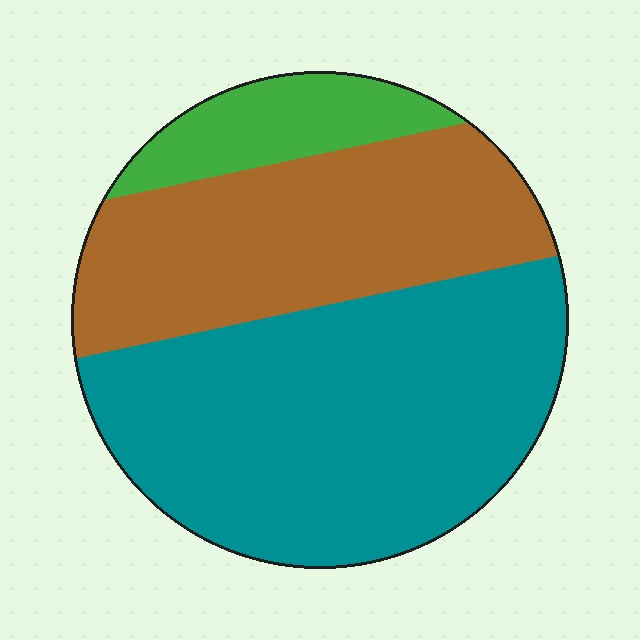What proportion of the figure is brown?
Brown covers about 35% of the figure.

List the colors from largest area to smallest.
From largest to smallest: teal, brown, green.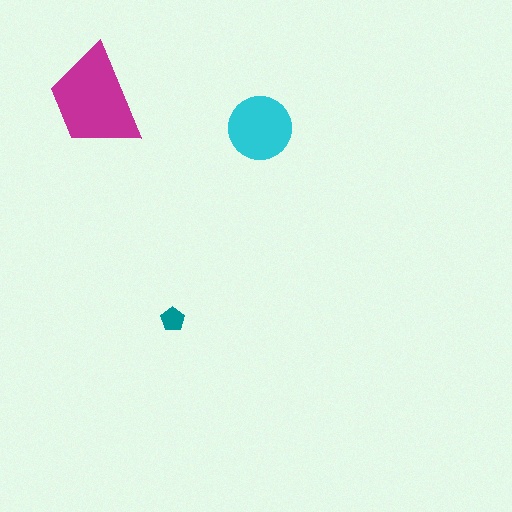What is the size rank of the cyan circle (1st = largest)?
2nd.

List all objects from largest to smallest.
The magenta trapezoid, the cyan circle, the teal pentagon.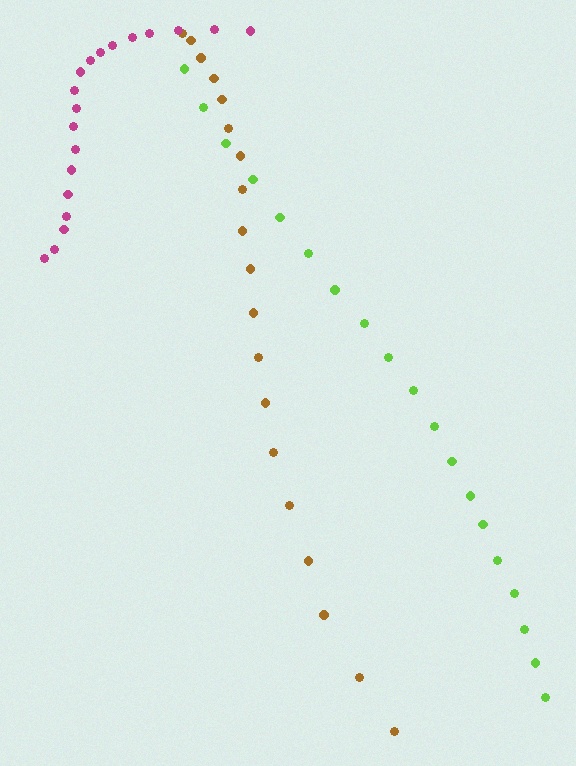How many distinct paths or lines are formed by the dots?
There are 3 distinct paths.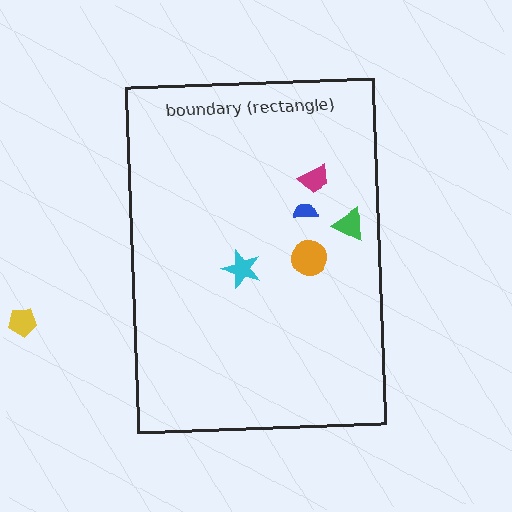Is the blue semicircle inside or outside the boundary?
Inside.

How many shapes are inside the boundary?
5 inside, 1 outside.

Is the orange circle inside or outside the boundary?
Inside.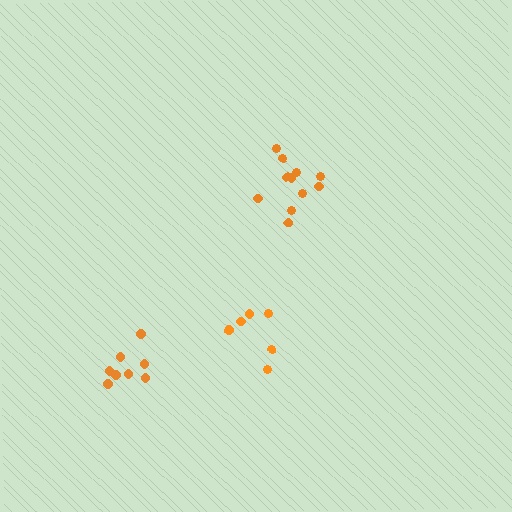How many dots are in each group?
Group 1: 6 dots, Group 2: 8 dots, Group 3: 11 dots (25 total).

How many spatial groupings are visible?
There are 3 spatial groupings.